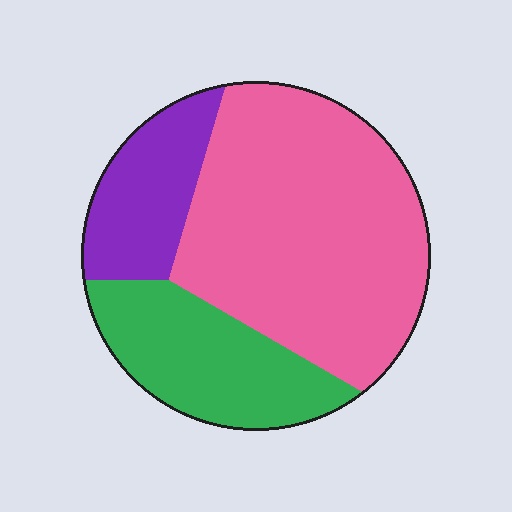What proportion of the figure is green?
Green covers about 25% of the figure.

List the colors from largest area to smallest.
From largest to smallest: pink, green, purple.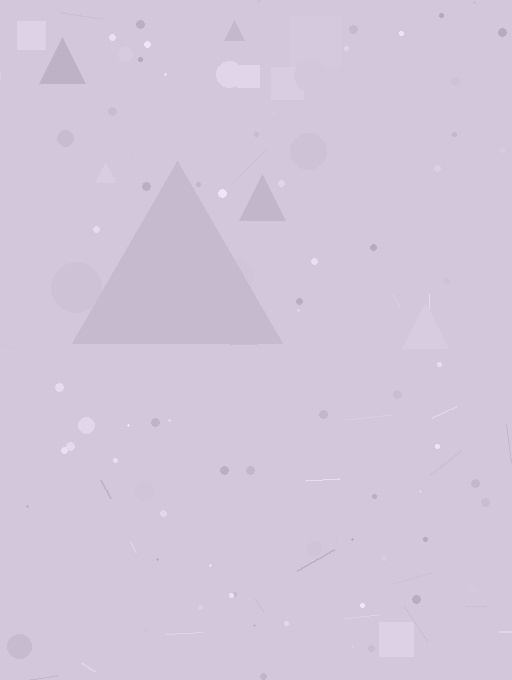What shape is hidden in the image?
A triangle is hidden in the image.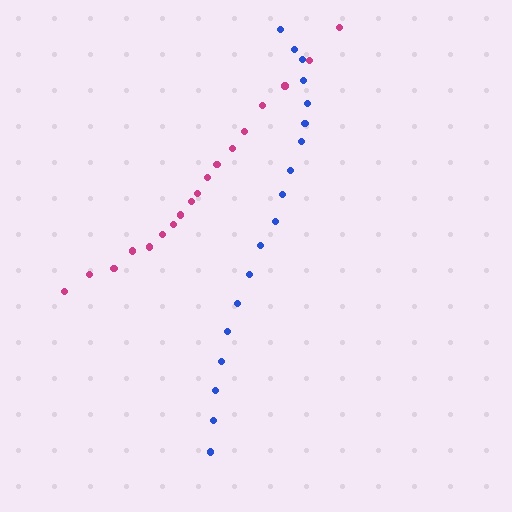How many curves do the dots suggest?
There are 2 distinct paths.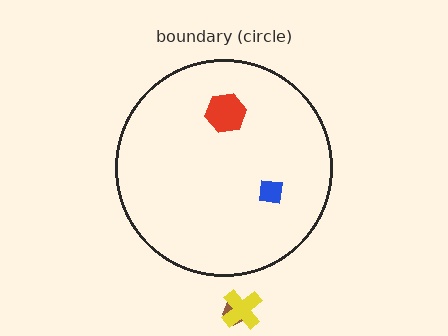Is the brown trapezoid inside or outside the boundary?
Outside.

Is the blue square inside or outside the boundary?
Inside.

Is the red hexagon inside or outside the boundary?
Inside.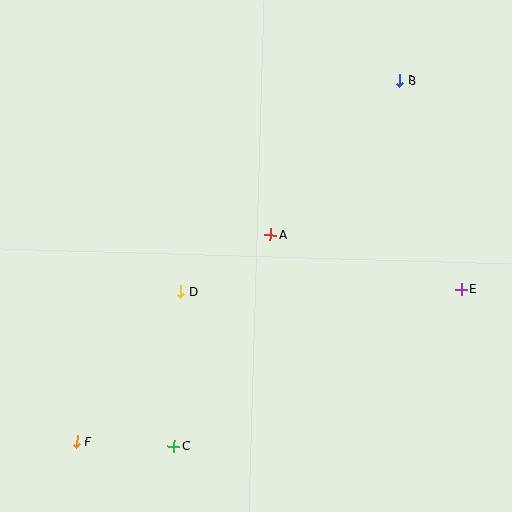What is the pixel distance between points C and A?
The distance between C and A is 232 pixels.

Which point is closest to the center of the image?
Point A at (270, 235) is closest to the center.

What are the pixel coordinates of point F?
Point F is at (76, 442).